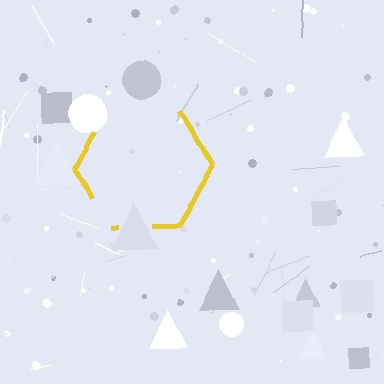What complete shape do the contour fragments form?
The contour fragments form a hexagon.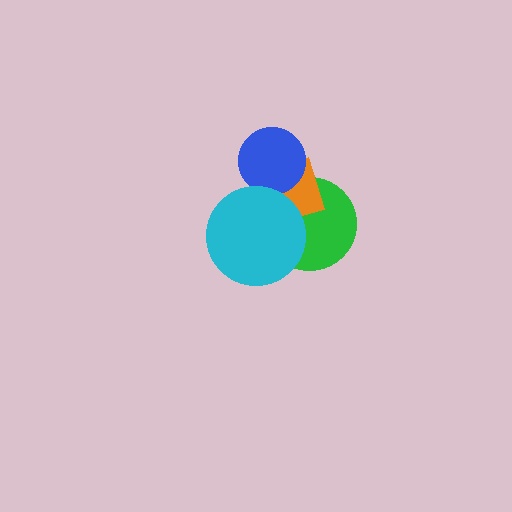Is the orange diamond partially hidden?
Yes, it is partially covered by another shape.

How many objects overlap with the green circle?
2 objects overlap with the green circle.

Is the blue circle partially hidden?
No, no other shape covers it.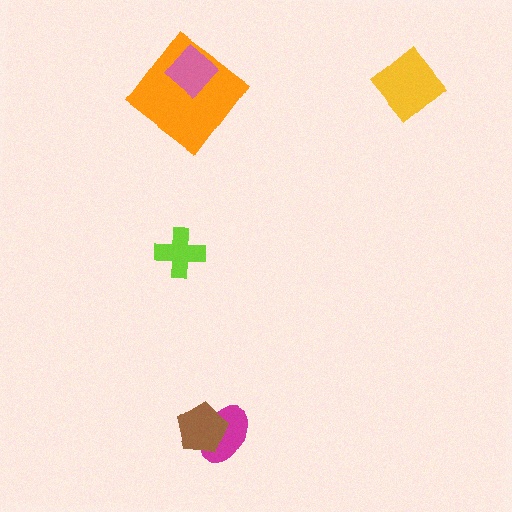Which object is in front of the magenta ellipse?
The brown pentagon is in front of the magenta ellipse.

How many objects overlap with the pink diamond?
1 object overlaps with the pink diamond.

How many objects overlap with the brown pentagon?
1 object overlaps with the brown pentagon.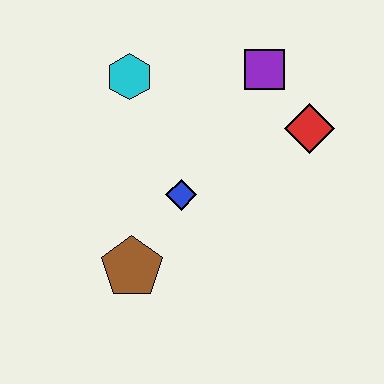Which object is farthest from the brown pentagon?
The purple square is farthest from the brown pentagon.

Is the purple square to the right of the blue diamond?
Yes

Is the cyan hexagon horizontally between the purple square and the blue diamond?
No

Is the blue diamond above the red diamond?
No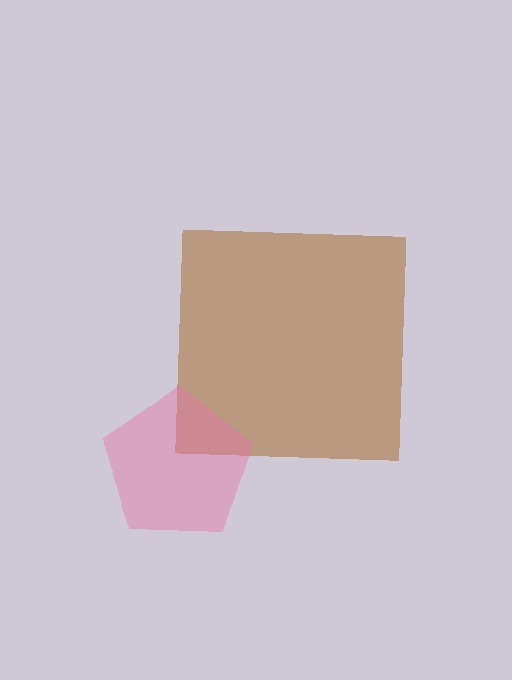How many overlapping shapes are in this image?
There are 2 overlapping shapes in the image.